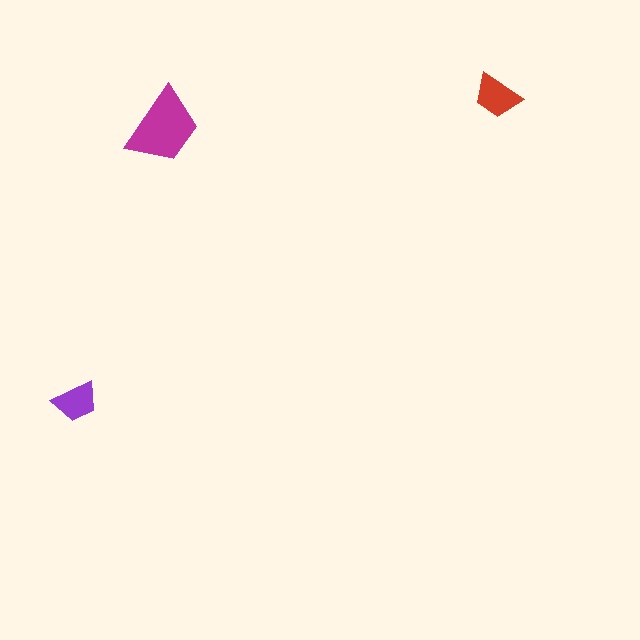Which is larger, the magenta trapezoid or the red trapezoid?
The magenta one.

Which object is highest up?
The red trapezoid is topmost.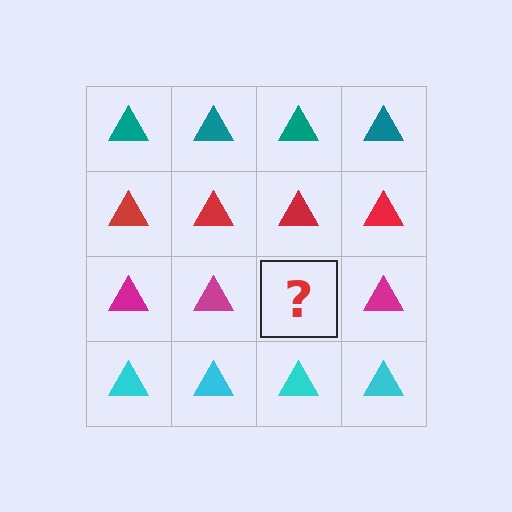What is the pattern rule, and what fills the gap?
The rule is that each row has a consistent color. The gap should be filled with a magenta triangle.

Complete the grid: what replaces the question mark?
The question mark should be replaced with a magenta triangle.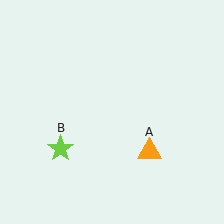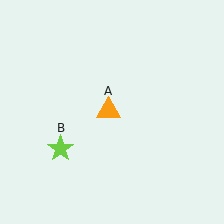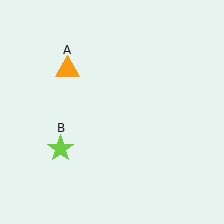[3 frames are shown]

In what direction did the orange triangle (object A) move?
The orange triangle (object A) moved up and to the left.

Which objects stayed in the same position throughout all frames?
Lime star (object B) remained stationary.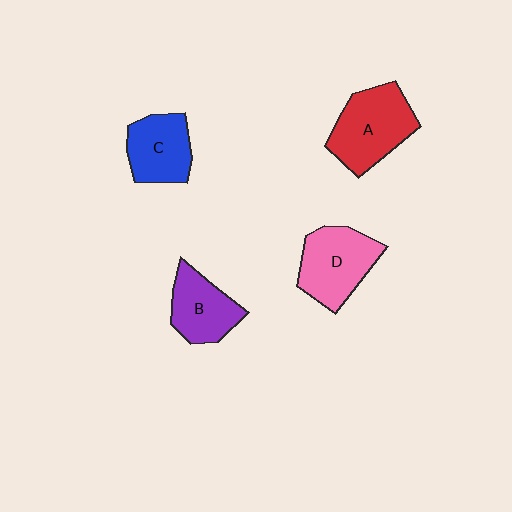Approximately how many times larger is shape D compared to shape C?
Approximately 1.2 times.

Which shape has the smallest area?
Shape B (purple).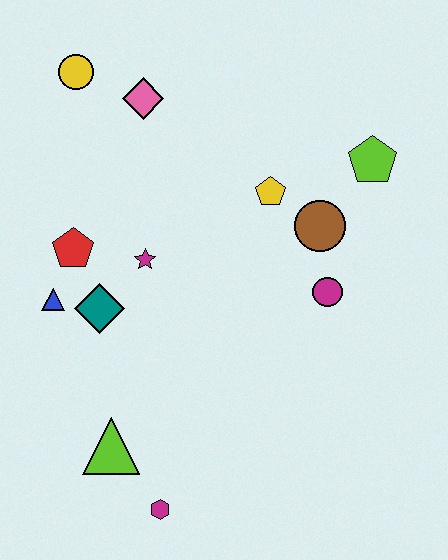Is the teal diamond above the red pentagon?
No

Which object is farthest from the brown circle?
The magenta hexagon is farthest from the brown circle.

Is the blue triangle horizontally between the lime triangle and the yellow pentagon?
No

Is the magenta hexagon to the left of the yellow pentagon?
Yes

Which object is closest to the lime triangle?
The magenta hexagon is closest to the lime triangle.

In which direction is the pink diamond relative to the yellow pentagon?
The pink diamond is to the left of the yellow pentagon.